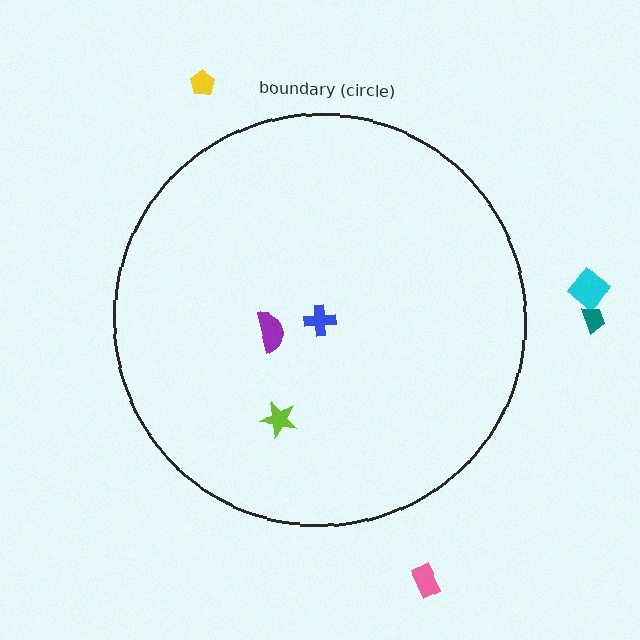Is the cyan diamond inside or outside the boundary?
Outside.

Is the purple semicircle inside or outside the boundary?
Inside.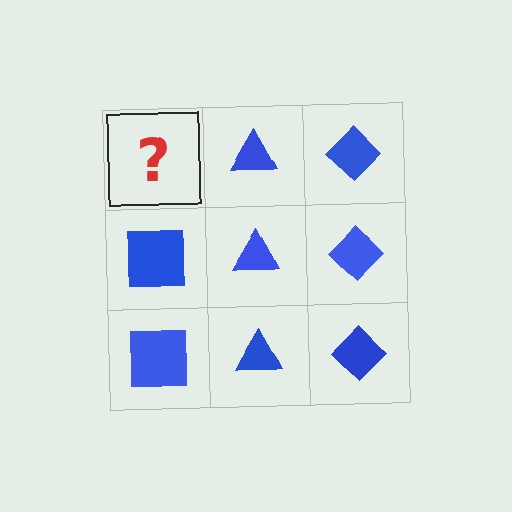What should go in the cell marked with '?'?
The missing cell should contain a blue square.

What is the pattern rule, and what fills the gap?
The rule is that each column has a consistent shape. The gap should be filled with a blue square.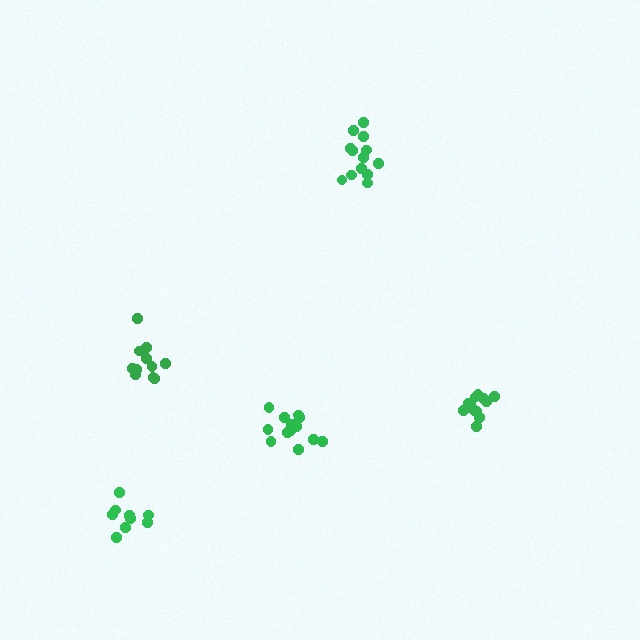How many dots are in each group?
Group 1: 12 dots, Group 2: 13 dots, Group 3: 11 dots, Group 4: 13 dots, Group 5: 10 dots (59 total).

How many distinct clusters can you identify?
There are 5 distinct clusters.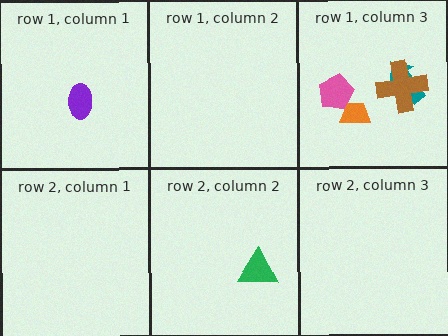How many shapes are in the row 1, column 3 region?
4.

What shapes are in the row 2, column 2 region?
The green triangle.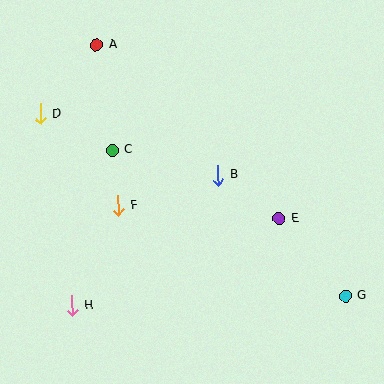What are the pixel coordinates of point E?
Point E is at (279, 219).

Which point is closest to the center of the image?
Point B at (218, 175) is closest to the center.